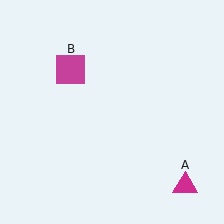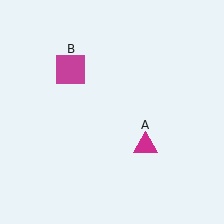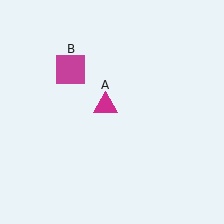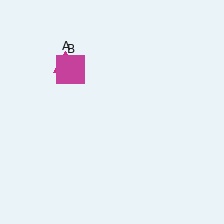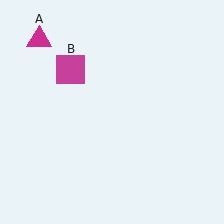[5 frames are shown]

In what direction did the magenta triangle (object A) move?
The magenta triangle (object A) moved up and to the left.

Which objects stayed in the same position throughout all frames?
Magenta square (object B) remained stationary.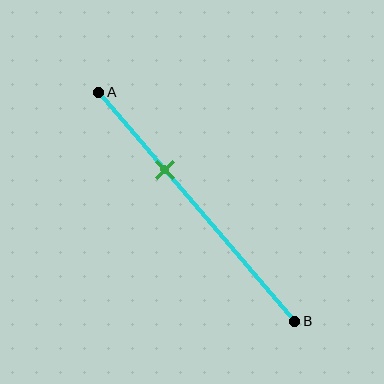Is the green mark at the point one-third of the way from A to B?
Yes, the mark is approximately at the one-third point.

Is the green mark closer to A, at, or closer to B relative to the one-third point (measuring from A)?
The green mark is approximately at the one-third point of segment AB.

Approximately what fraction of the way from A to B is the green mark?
The green mark is approximately 35% of the way from A to B.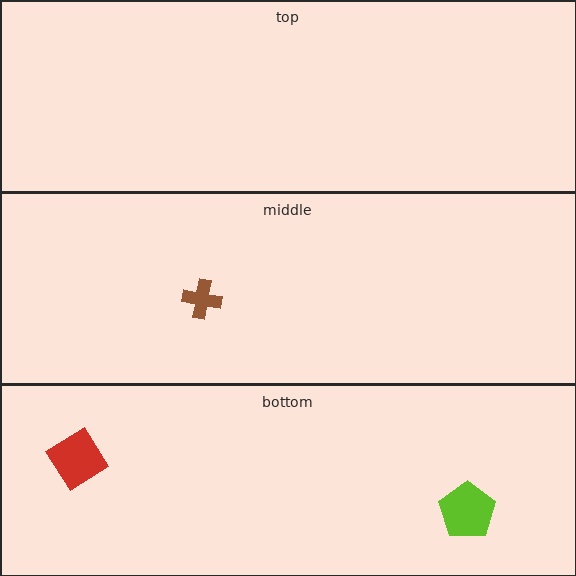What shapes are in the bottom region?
The red diamond, the lime pentagon.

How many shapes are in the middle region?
1.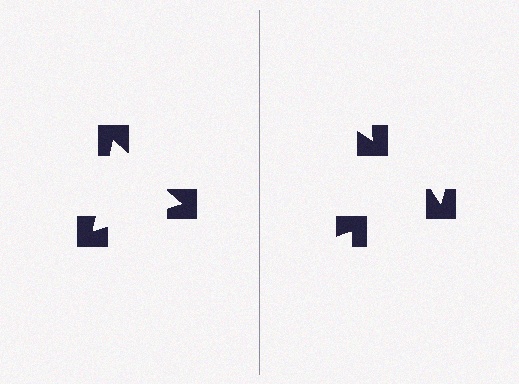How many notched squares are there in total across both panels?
6 — 3 on each side.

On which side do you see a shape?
An illusory triangle appears on the left side. On the right side the wedge cuts are rotated, so no coherent shape forms.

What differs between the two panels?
The notched squares are positioned identically on both sides; only the wedge orientations differ. On the left they align to a triangle; on the right they are misaligned.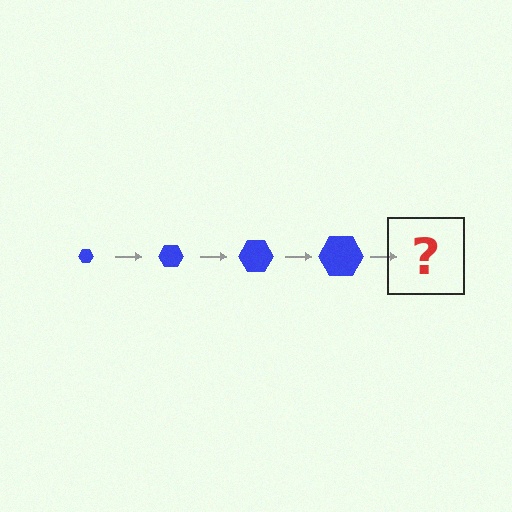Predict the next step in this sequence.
The next step is a blue hexagon, larger than the previous one.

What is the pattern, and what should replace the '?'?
The pattern is that the hexagon gets progressively larger each step. The '?' should be a blue hexagon, larger than the previous one.